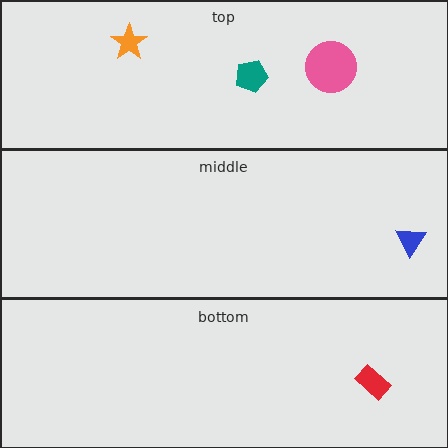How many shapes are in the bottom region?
1.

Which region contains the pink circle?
The top region.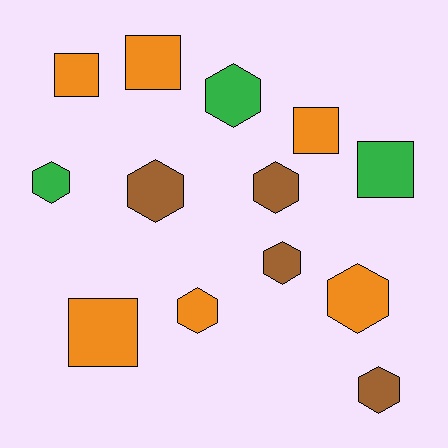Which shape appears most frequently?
Hexagon, with 8 objects.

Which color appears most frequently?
Orange, with 6 objects.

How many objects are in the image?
There are 13 objects.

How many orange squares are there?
There are 4 orange squares.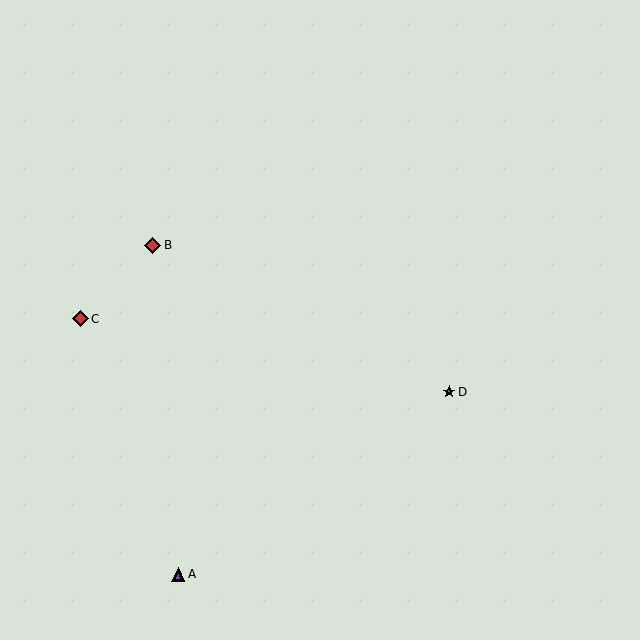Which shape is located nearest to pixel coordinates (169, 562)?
The purple triangle (labeled A) at (178, 574) is nearest to that location.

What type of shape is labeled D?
Shape D is a brown star.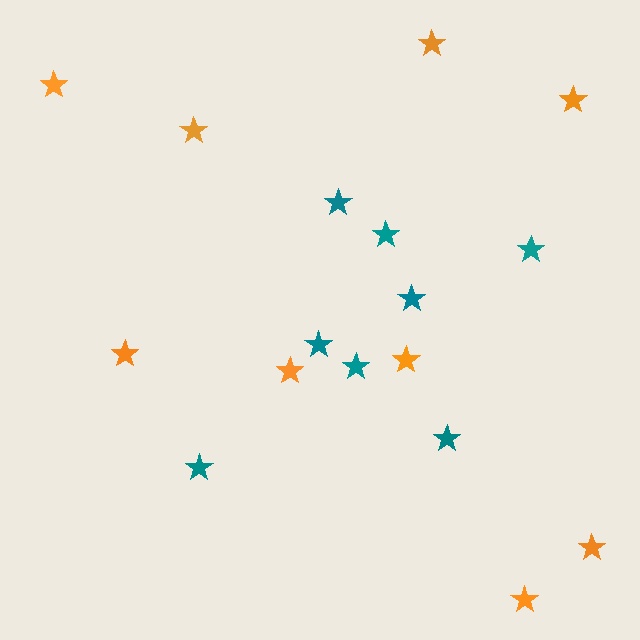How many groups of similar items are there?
There are 2 groups: one group of teal stars (8) and one group of orange stars (9).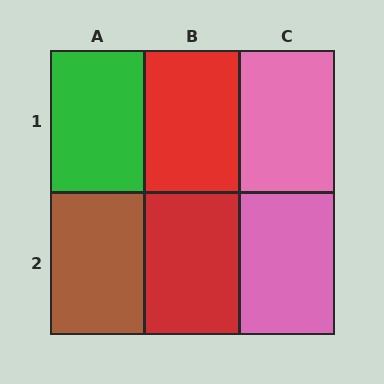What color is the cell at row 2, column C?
Pink.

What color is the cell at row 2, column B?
Red.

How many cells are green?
1 cell is green.